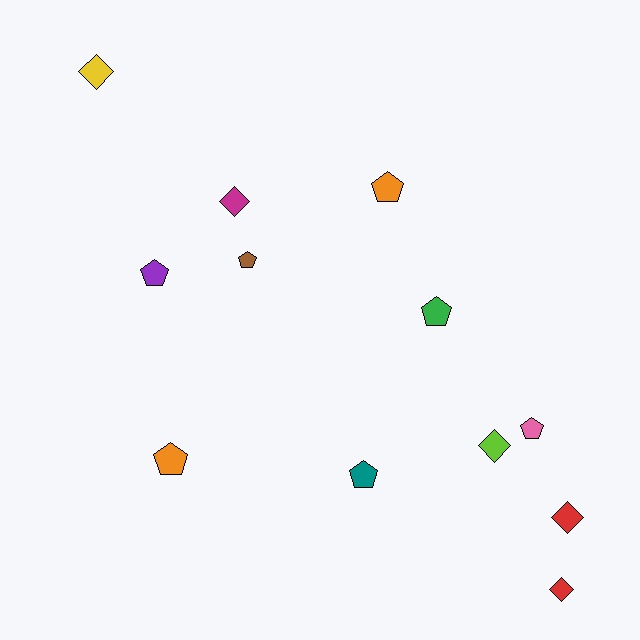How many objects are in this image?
There are 12 objects.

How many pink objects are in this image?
There is 1 pink object.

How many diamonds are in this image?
There are 5 diamonds.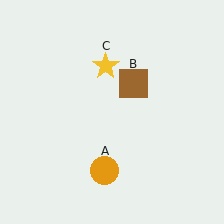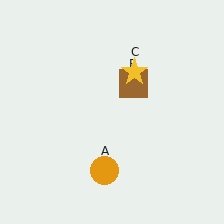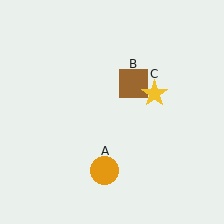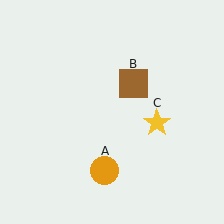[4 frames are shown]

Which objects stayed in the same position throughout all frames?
Orange circle (object A) and brown square (object B) remained stationary.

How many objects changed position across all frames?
1 object changed position: yellow star (object C).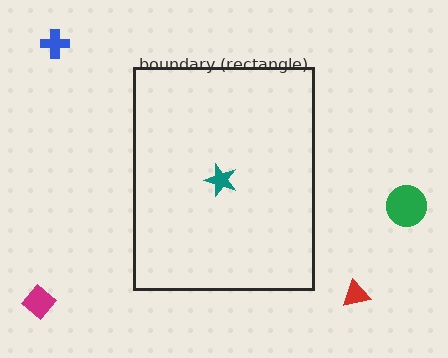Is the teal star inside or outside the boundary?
Inside.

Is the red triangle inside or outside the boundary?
Outside.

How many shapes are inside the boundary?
1 inside, 4 outside.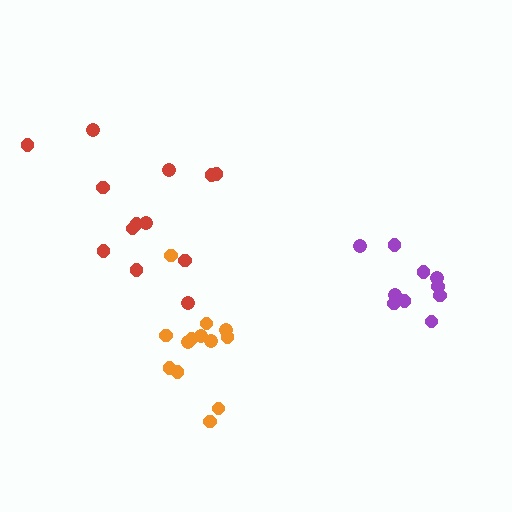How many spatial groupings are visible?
There are 3 spatial groupings.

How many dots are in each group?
Group 1: 10 dots, Group 2: 13 dots, Group 3: 13 dots (36 total).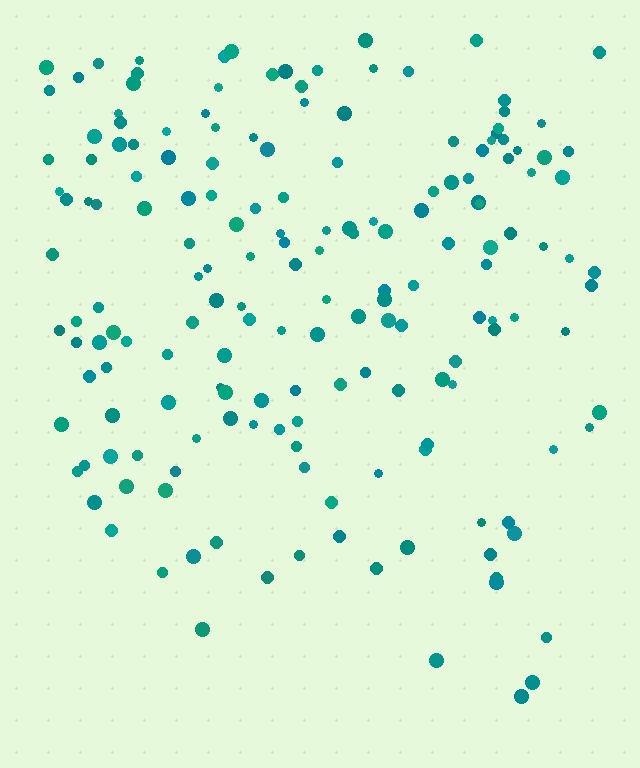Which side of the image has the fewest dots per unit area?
The bottom.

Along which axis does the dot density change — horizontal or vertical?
Vertical.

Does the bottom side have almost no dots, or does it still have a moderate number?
Still a moderate number, just noticeably fewer than the top.